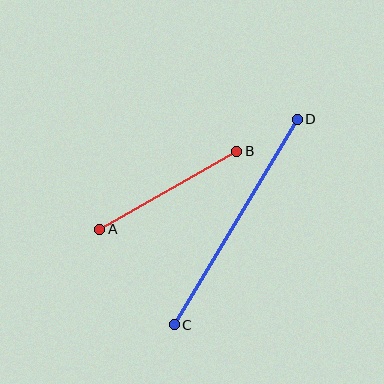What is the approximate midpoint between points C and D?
The midpoint is at approximately (236, 222) pixels.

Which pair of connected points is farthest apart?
Points C and D are farthest apart.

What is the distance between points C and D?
The distance is approximately 239 pixels.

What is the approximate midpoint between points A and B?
The midpoint is at approximately (168, 190) pixels.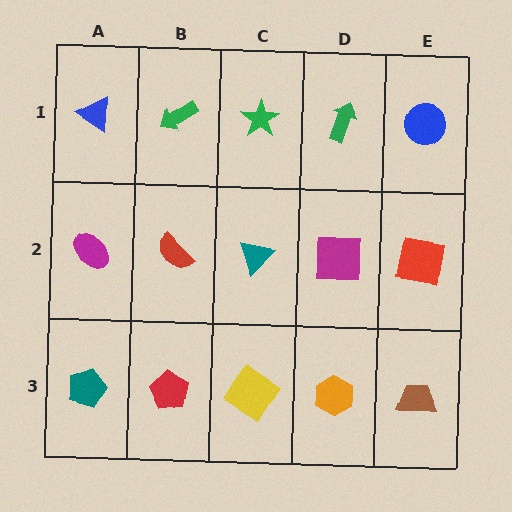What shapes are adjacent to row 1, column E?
A red square (row 2, column E), a green arrow (row 1, column D).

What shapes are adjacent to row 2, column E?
A blue circle (row 1, column E), a brown trapezoid (row 3, column E), a magenta square (row 2, column D).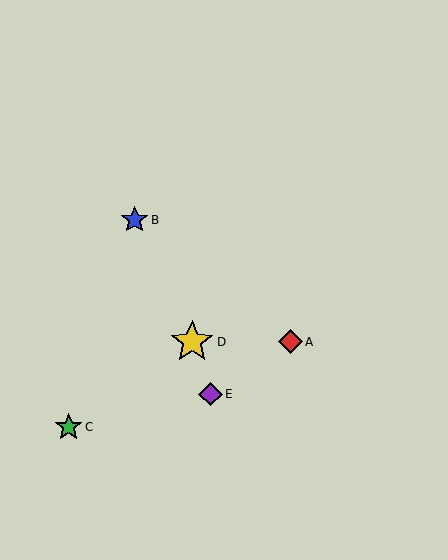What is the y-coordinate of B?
Object B is at y≈220.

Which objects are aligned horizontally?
Objects A, D are aligned horizontally.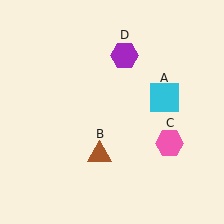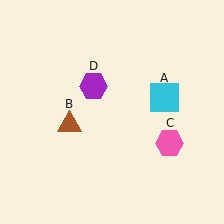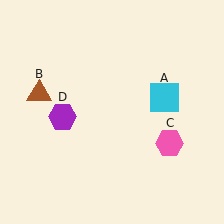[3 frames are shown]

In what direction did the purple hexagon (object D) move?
The purple hexagon (object D) moved down and to the left.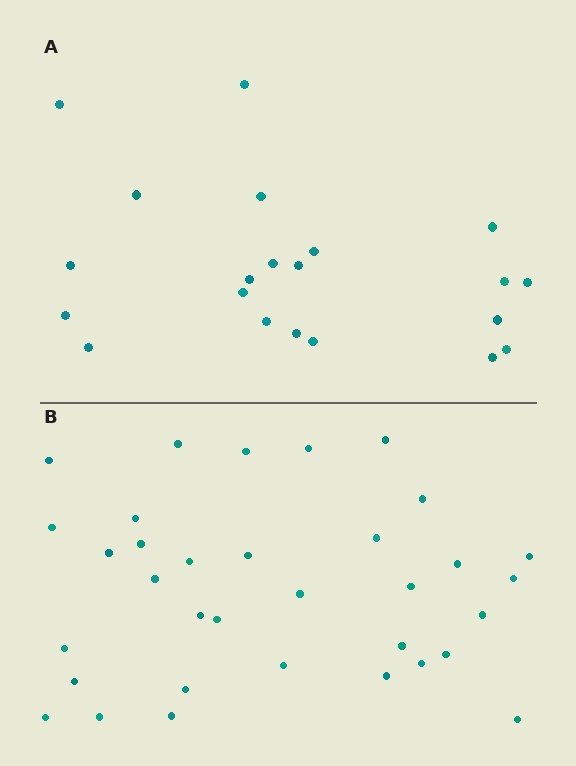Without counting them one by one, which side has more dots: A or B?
Region B (the bottom region) has more dots.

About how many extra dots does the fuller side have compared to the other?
Region B has approximately 15 more dots than region A.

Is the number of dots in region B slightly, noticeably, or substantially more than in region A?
Region B has substantially more. The ratio is roughly 1.6 to 1.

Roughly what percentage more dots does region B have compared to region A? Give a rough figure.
About 60% more.